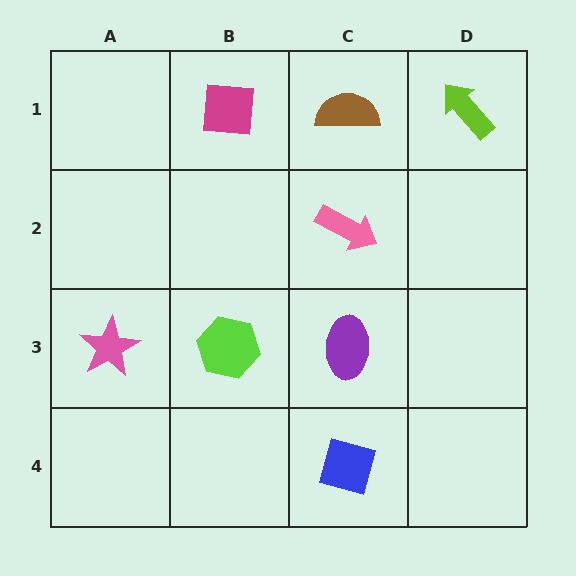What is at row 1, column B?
A magenta square.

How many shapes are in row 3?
3 shapes.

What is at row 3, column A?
A pink star.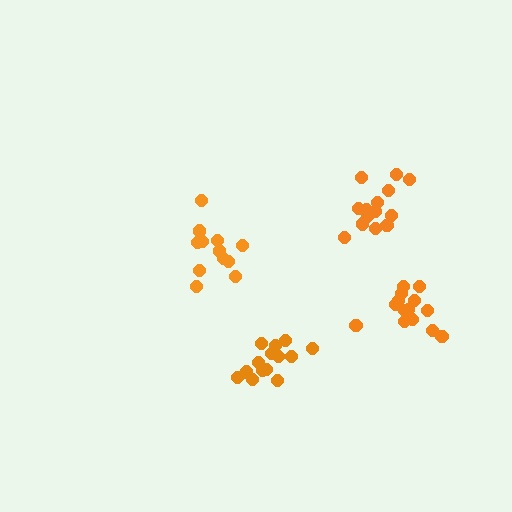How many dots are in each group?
Group 1: 14 dots, Group 2: 15 dots, Group 3: 12 dots, Group 4: 14 dots (55 total).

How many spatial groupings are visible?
There are 4 spatial groupings.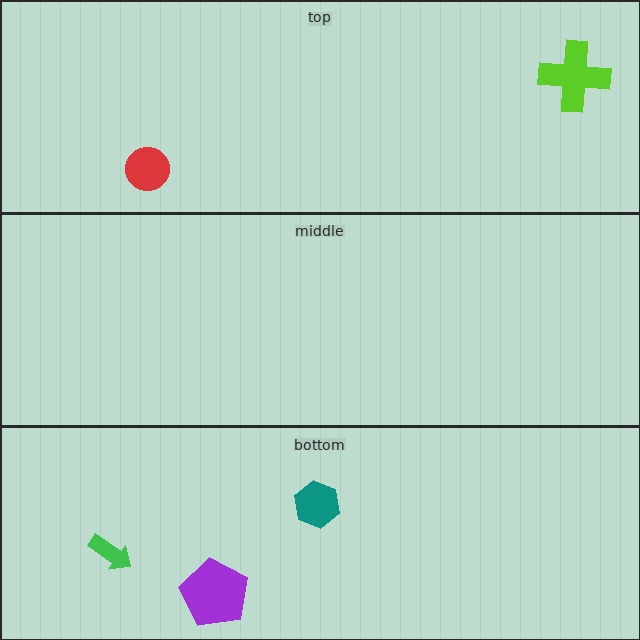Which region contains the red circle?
The top region.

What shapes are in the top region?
The lime cross, the red circle.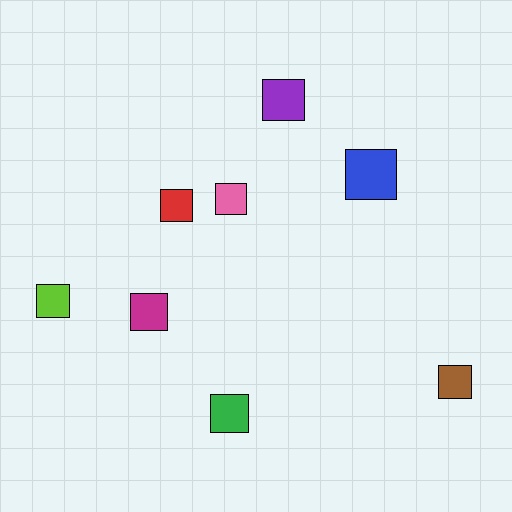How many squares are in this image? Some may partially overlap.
There are 8 squares.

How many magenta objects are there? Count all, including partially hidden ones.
There is 1 magenta object.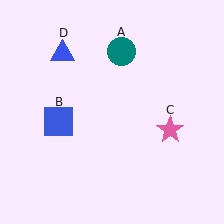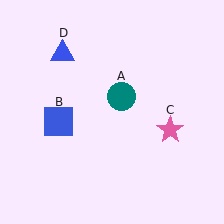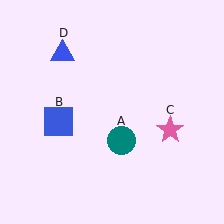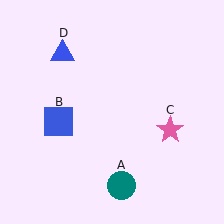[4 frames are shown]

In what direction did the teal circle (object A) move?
The teal circle (object A) moved down.